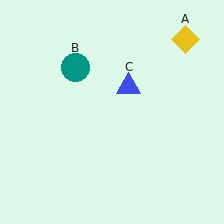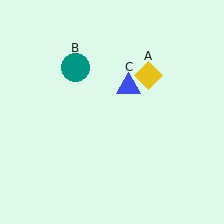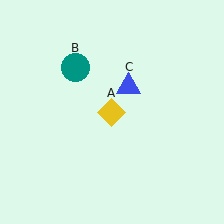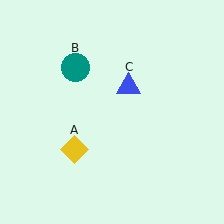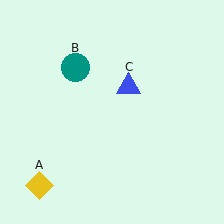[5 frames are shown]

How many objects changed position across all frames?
1 object changed position: yellow diamond (object A).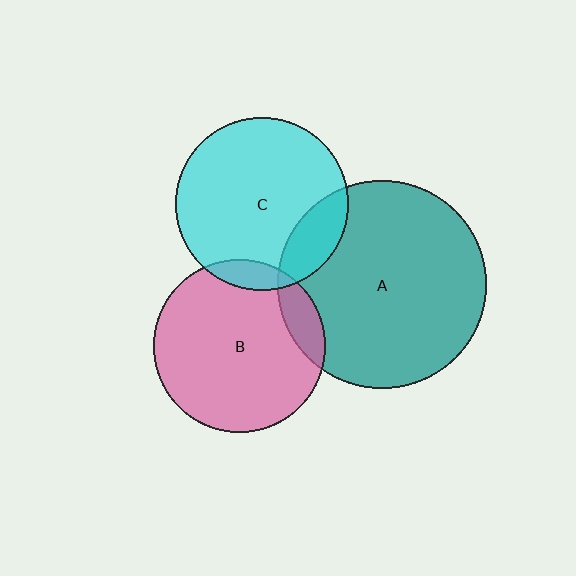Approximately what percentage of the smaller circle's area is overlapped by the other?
Approximately 10%.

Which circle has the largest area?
Circle A (teal).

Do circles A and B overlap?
Yes.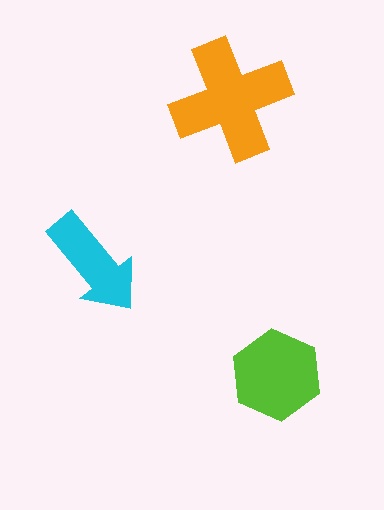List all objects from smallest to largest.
The cyan arrow, the lime hexagon, the orange cross.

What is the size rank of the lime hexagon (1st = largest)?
2nd.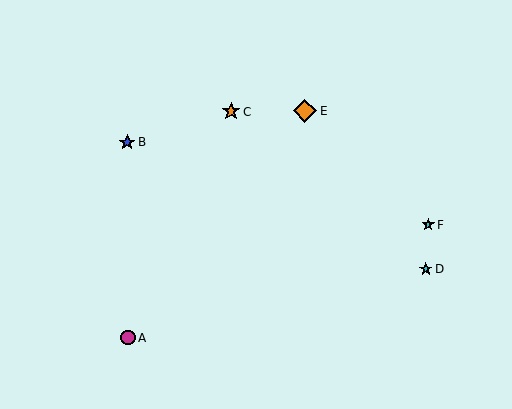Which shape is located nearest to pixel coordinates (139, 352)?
The magenta circle (labeled A) at (128, 338) is nearest to that location.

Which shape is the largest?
The orange diamond (labeled E) is the largest.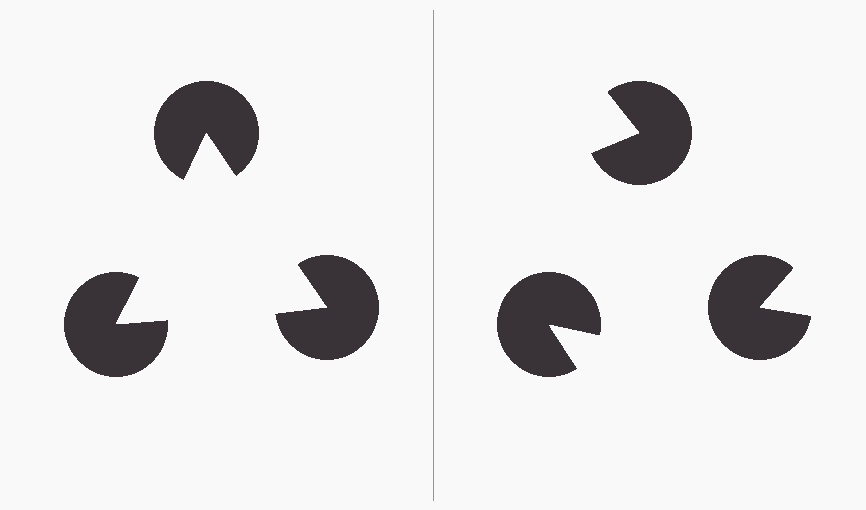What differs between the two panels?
The pac-man discs are positioned identically on both sides; only the wedge orientations differ. On the left they align to a triangle; on the right they are misaligned.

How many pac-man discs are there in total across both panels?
6 — 3 on each side.